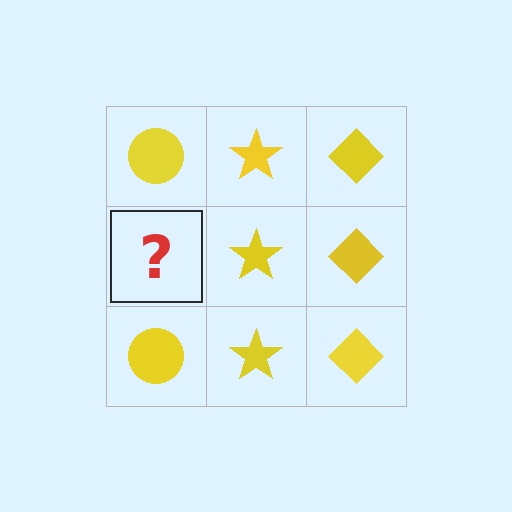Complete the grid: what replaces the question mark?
The question mark should be replaced with a yellow circle.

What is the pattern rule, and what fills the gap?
The rule is that each column has a consistent shape. The gap should be filled with a yellow circle.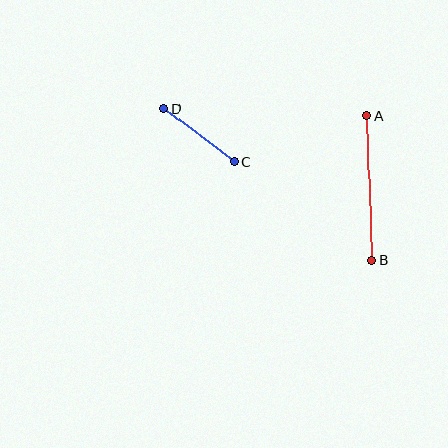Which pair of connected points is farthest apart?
Points A and B are farthest apart.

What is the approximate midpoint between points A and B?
The midpoint is at approximately (369, 188) pixels.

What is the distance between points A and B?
The distance is approximately 145 pixels.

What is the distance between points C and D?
The distance is approximately 89 pixels.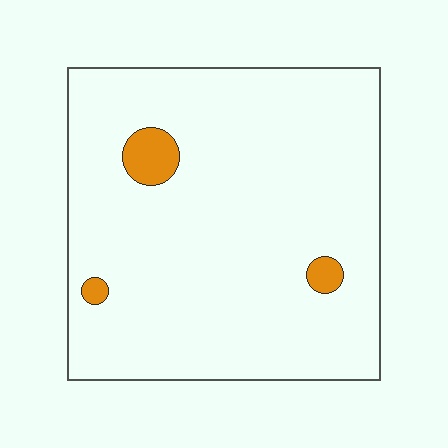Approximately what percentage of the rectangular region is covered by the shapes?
Approximately 5%.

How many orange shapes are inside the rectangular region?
3.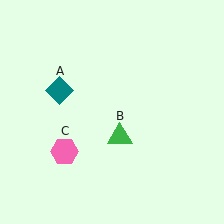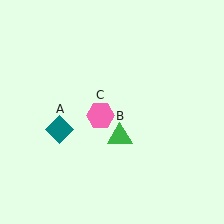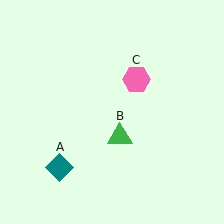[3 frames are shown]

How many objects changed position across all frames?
2 objects changed position: teal diamond (object A), pink hexagon (object C).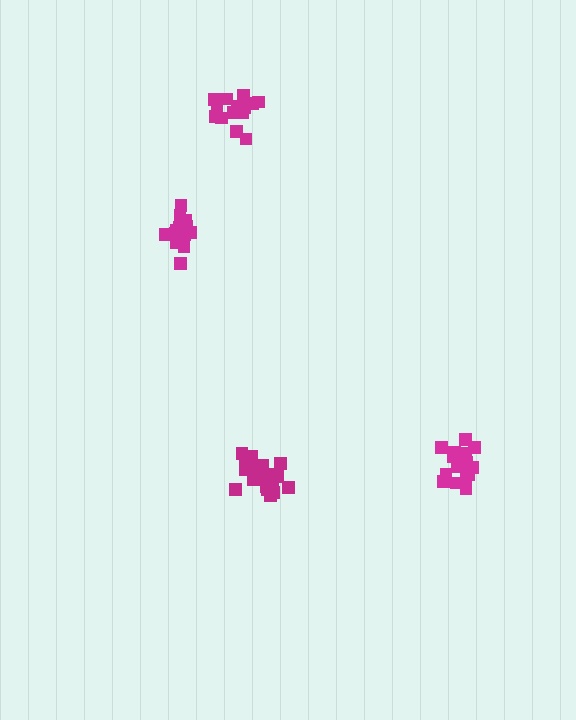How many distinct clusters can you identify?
There are 4 distinct clusters.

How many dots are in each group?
Group 1: 20 dots, Group 2: 18 dots, Group 3: 16 dots, Group 4: 20 dots (74 total).